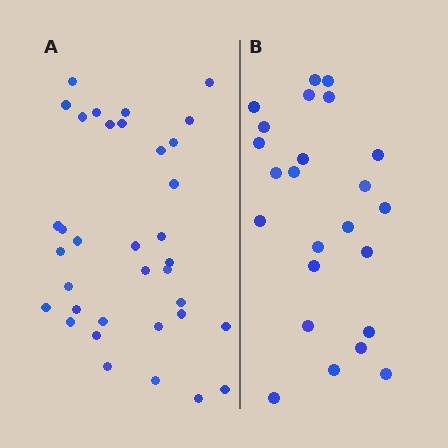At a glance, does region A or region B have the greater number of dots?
Region A (the left region) has more dots.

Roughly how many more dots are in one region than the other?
Region A has roughly 12 or so more dots than region B.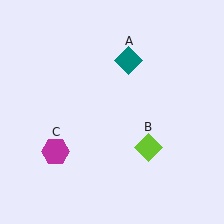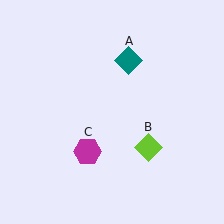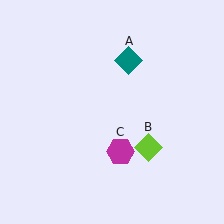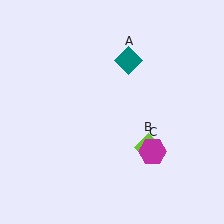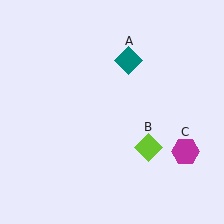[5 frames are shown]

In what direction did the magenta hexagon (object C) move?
The magenta hexagon (object C) moved right.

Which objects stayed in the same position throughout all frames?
Teal diamond (object A) and lime diamond (object B) remained stationary.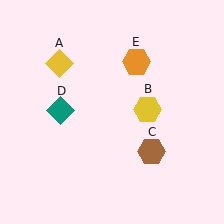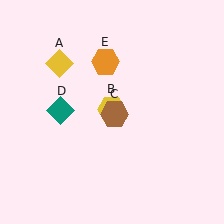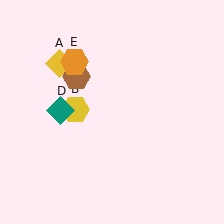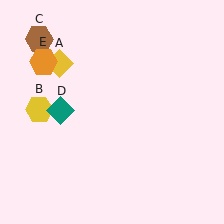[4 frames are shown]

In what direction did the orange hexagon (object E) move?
The orange hexagon (object E) moved left.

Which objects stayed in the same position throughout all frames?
Yellow diamond (object A) and teal diamond (object D) remained stationary.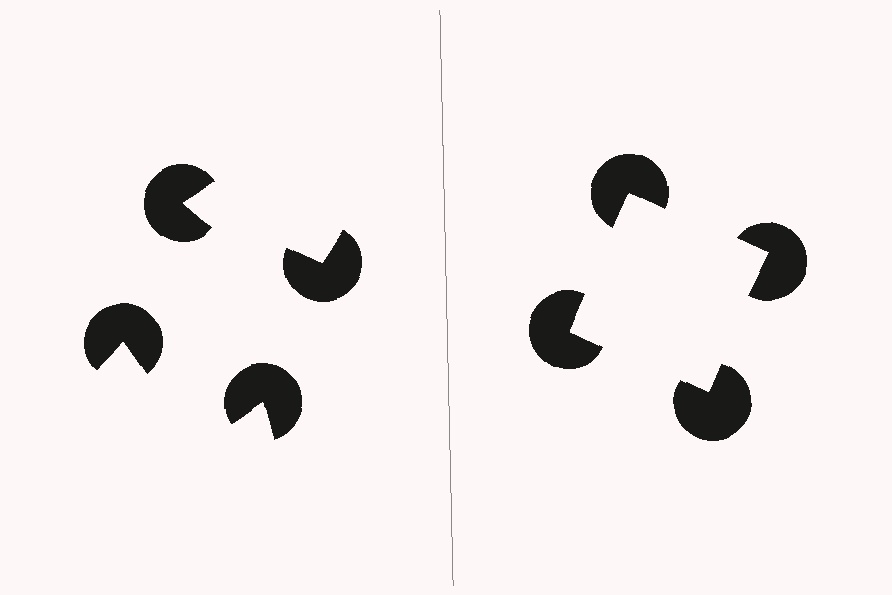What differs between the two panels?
The pac-man discs are positioned identically on both sides; only the wedge orientations differ. On the right they align to a square; on the left they are misaligned.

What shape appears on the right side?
An illusory square.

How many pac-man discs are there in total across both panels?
8 — 4 on each side.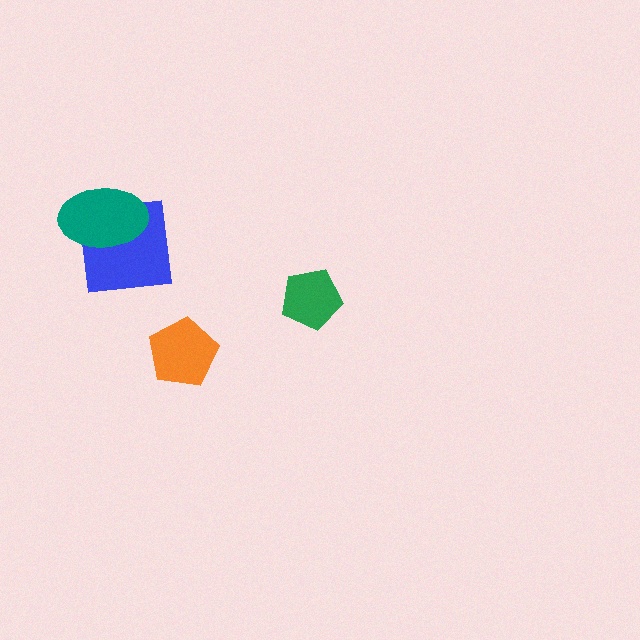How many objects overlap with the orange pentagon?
0 objects overlap with the orange pentagon.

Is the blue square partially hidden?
Yes, it is partially covered by another shape.